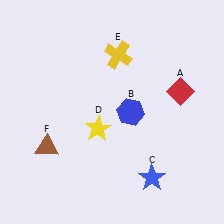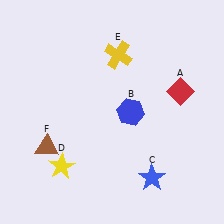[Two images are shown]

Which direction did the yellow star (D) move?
The yellow star (D) moved down.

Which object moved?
The yellow star (D) moved down.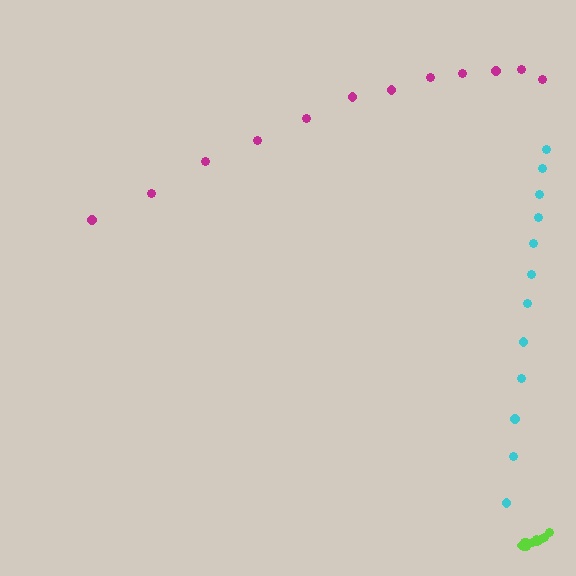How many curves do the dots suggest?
There are 3 distinct paths.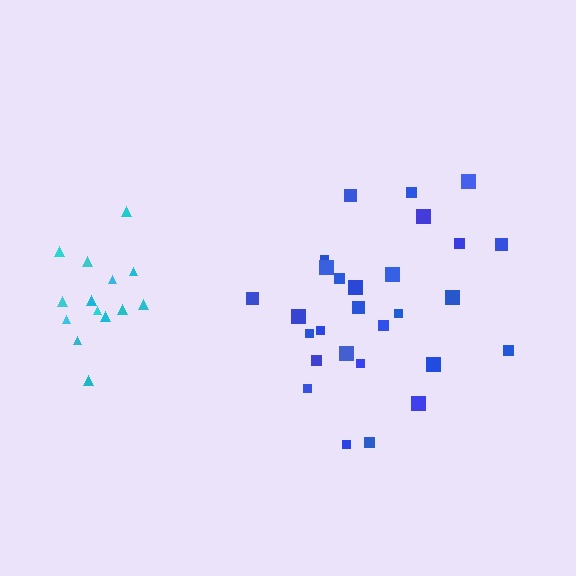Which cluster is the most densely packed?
Cyan.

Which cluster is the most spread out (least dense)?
Blue.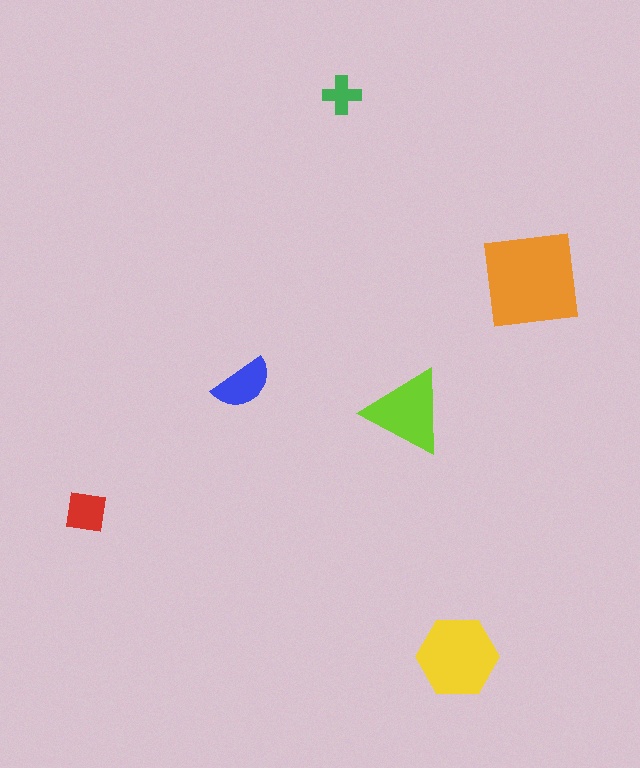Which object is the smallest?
The green cross.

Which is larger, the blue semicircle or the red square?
The blue semicircle.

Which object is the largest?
The orange square.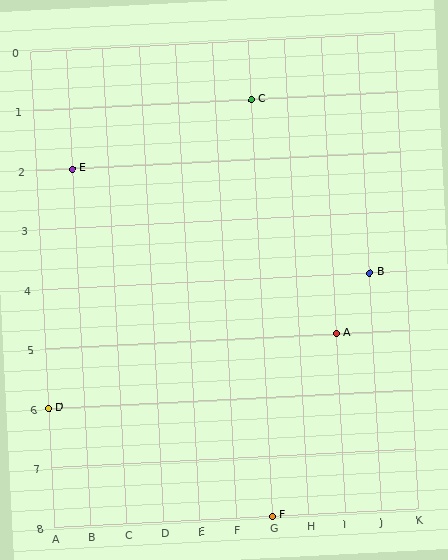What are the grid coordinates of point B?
Point B is at grid coordinates (J, 4).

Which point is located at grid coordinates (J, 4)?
Point B is at (J, 4).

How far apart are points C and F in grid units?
Points C and F are 7 rows apart.